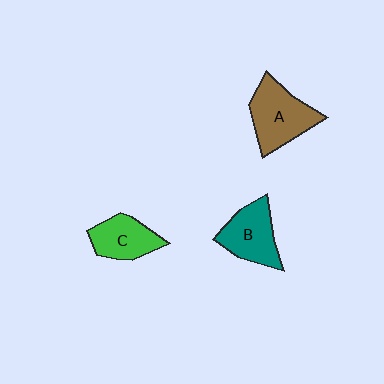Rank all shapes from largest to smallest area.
From largest to smallest: A (brown), B (teal), C (green).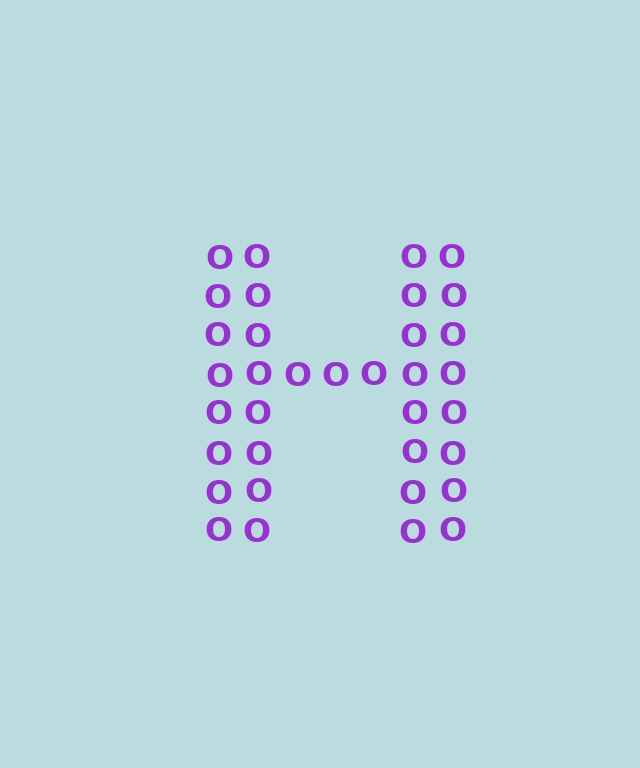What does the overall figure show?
The overall figure shows the letter H.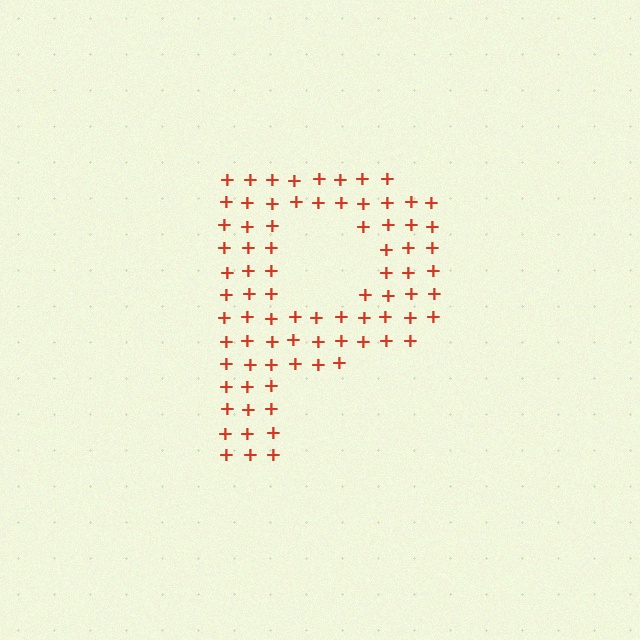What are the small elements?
The small elements are plus signs.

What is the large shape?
The large shape is the letter P.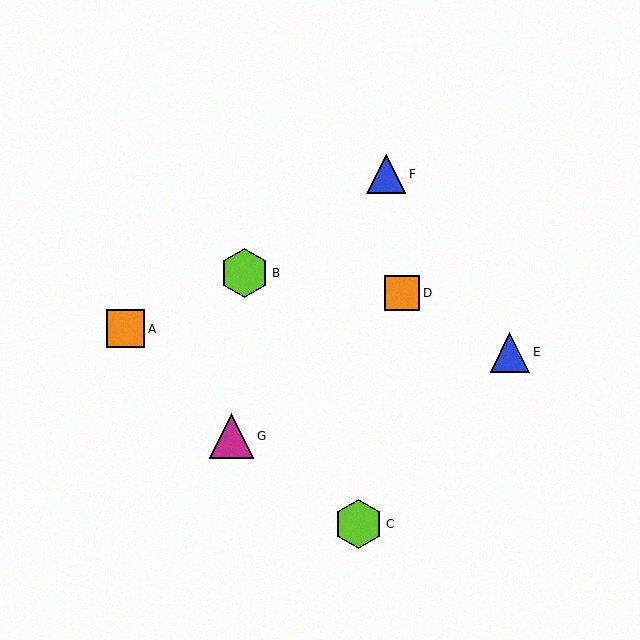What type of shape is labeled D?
Shape D is an orange square.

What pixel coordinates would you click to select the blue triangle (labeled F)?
Click at (386, 174) to select the blue triangle F.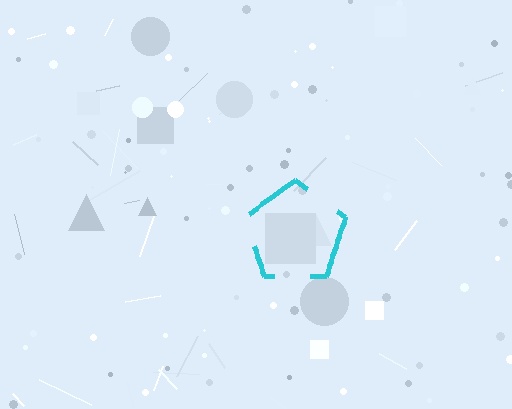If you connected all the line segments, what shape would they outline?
They would outline a pentagon.